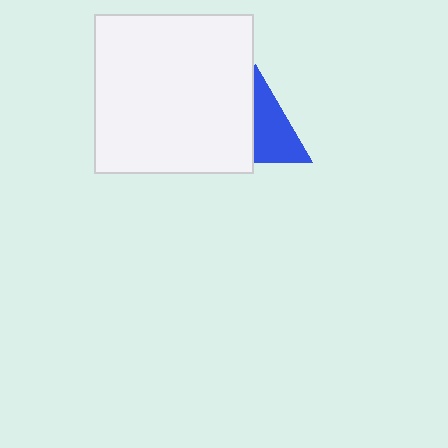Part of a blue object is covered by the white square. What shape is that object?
It is a triangle.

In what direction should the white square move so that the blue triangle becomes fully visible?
The white square should move left. That is the shortest direction to clear the overlap and leave the blue triangle fully visible.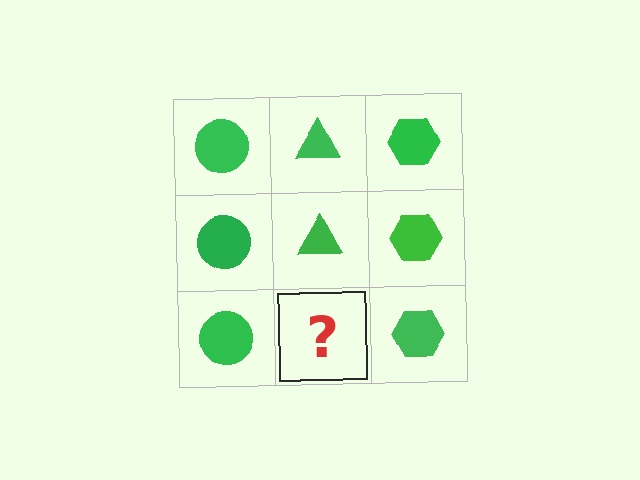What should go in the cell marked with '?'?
The missing cell should contain a green triangle.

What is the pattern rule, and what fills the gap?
The rule is that each column has a consistent shape. The gap should be filled with a green triangle.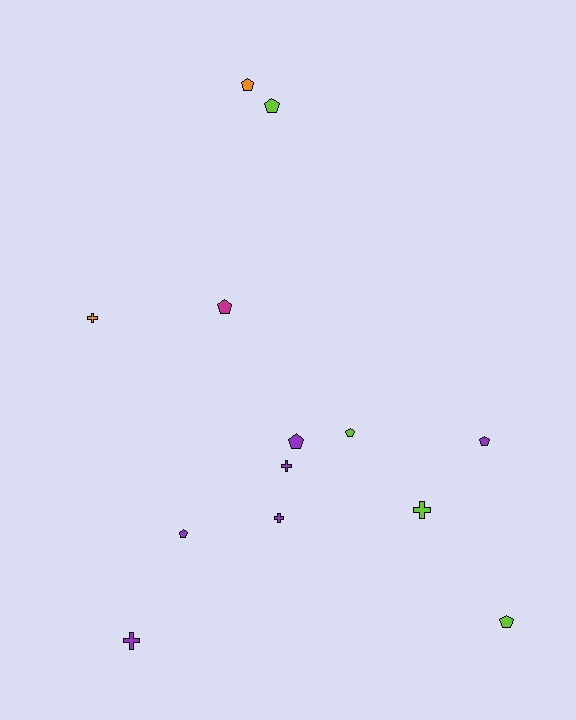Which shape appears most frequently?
Pentagon, with 8 objects.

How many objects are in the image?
There are 13 objects.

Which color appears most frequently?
Purple, with 6 objects.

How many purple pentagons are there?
There are 3 purple pentagons.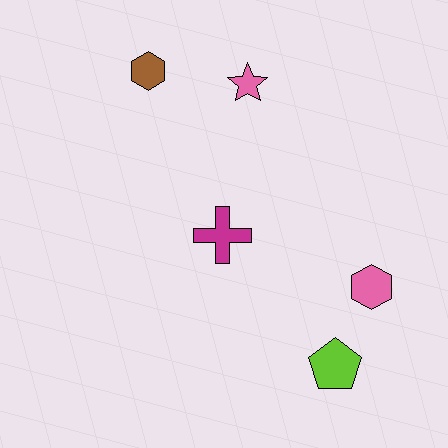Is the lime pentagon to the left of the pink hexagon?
Yes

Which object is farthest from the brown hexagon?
The lime pentagon is farthest from the brown hexagon.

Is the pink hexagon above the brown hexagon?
No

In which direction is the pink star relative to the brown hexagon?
The pink star is to the right of the brown hexagon.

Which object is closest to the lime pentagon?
The pink hexagon is closest to the lime pentagon.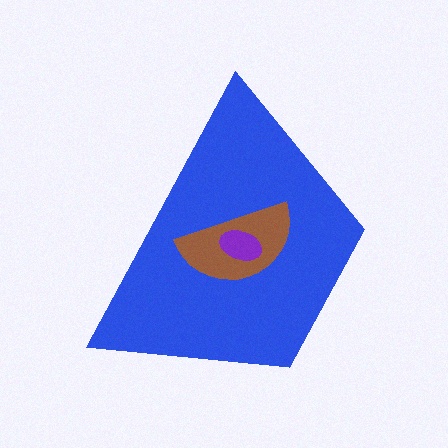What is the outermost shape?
The blue trapezoid.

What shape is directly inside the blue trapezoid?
The brown semicircle.